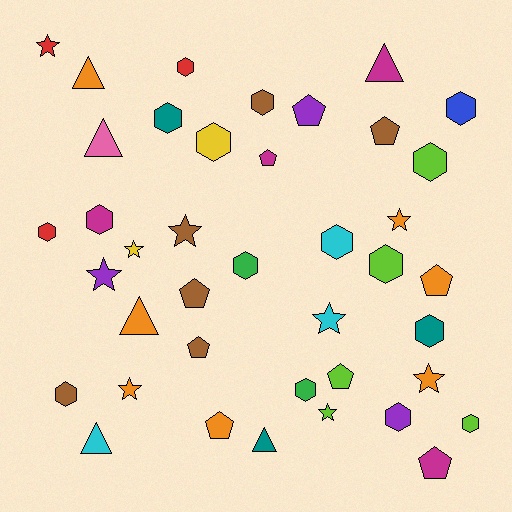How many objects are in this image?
There are 40 objects.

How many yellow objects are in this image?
There are 2 yellow objects.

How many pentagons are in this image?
There are 9 pentagons.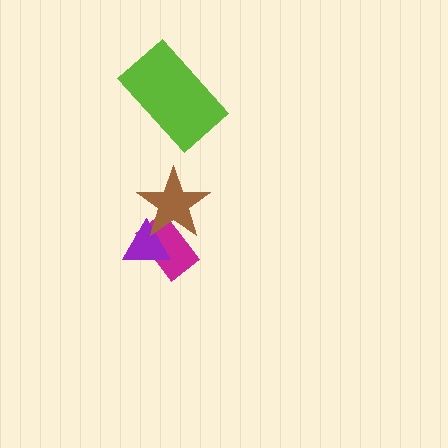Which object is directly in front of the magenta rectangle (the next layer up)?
The purple triangle is directly in front of the magenta rectangle.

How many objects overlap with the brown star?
2 objects overlap with the brown star.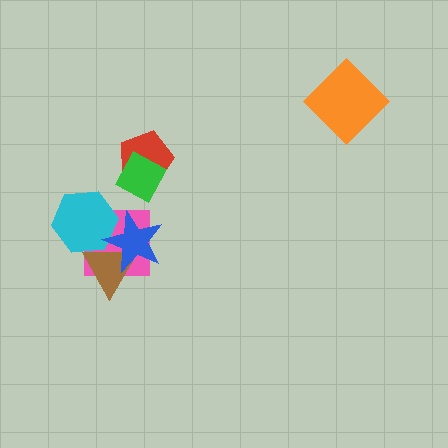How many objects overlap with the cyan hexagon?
3 objects overlap with the cyan hexagon.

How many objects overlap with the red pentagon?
1 object overlaps with the red pentagon.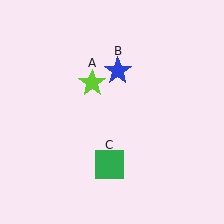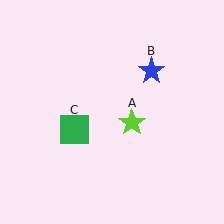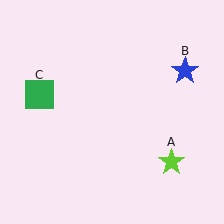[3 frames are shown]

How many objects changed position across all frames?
3 objects changed position: lime star (object A), blue star (object B), green square (object C).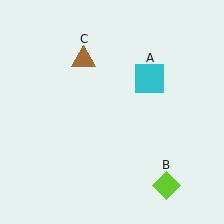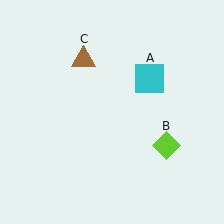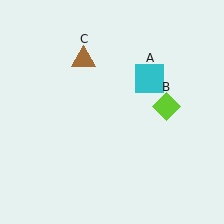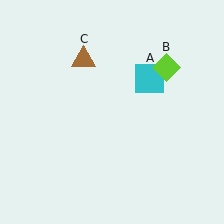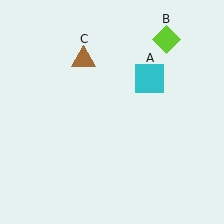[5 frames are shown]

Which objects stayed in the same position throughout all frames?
Cyan square (object A) and brown triangle (object C) remained stationary.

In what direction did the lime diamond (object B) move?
The lime diamond (object B) moved up.